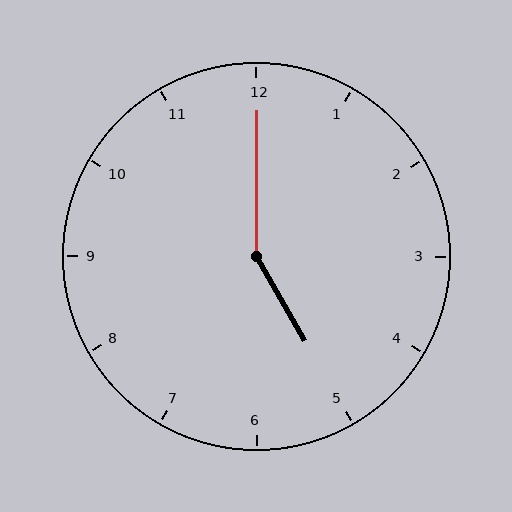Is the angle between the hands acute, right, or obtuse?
It is obtuse.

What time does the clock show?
5:00.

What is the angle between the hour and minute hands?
Approximately 150 degrees.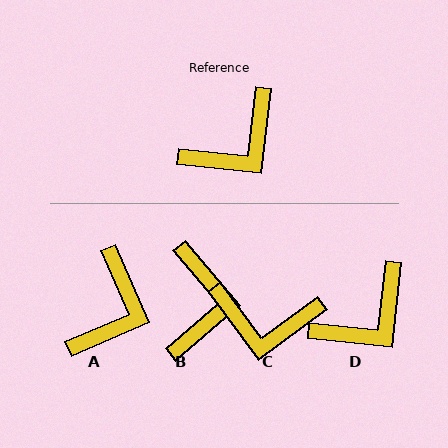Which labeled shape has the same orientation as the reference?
D.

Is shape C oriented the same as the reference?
No, it is off by about 47 degrees.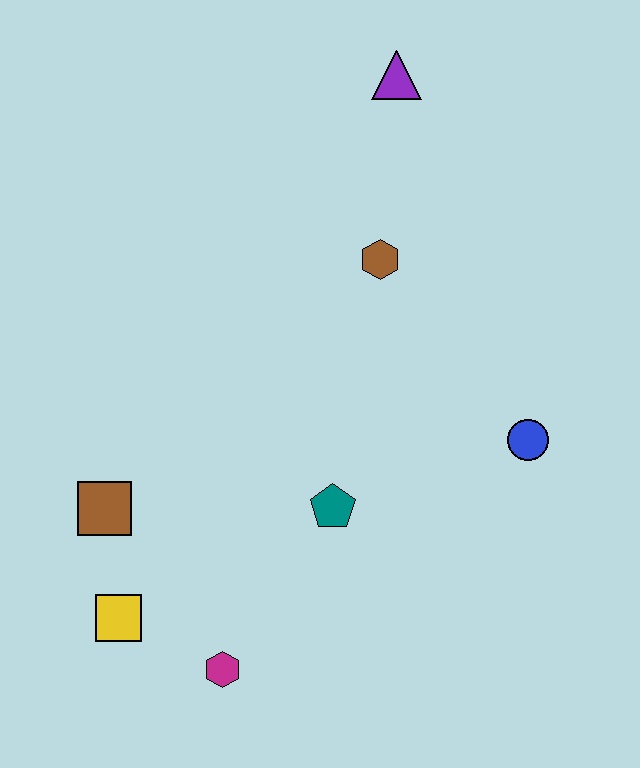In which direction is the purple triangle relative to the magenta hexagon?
The purple triangle is above the magenta hexagon.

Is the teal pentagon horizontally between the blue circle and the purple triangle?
No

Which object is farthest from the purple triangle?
The magenta hexagon is farthest from the purple triangle.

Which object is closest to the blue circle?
The teal pentagon is closest to the blue circle.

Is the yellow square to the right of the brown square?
Yes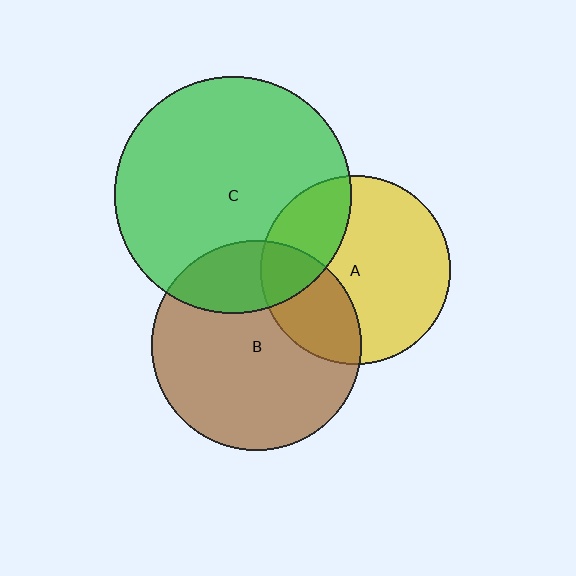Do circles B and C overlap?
Yes.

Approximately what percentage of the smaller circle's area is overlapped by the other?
Approximately 25%.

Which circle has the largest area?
Circle C (green).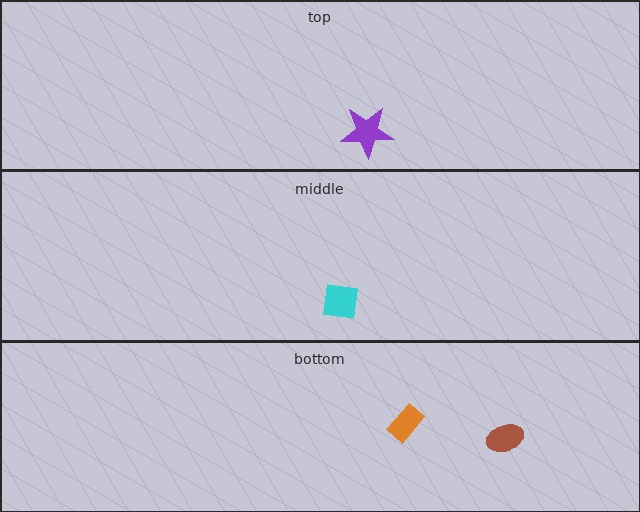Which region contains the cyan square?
The middle region.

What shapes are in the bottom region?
The orange rectangle, the brown ellipse.